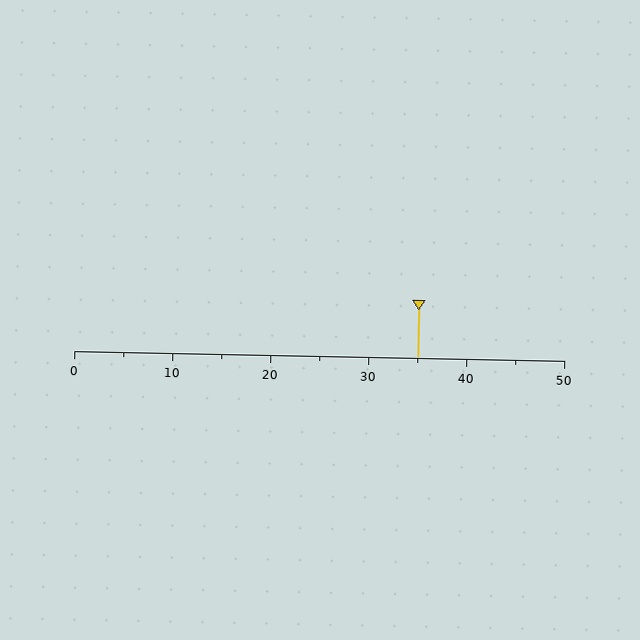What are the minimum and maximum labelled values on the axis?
The axis runs from 0 to 50.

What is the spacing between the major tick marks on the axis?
The major ticks are spaced 10 apart.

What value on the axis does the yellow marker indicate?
The marker indicates approximately 35.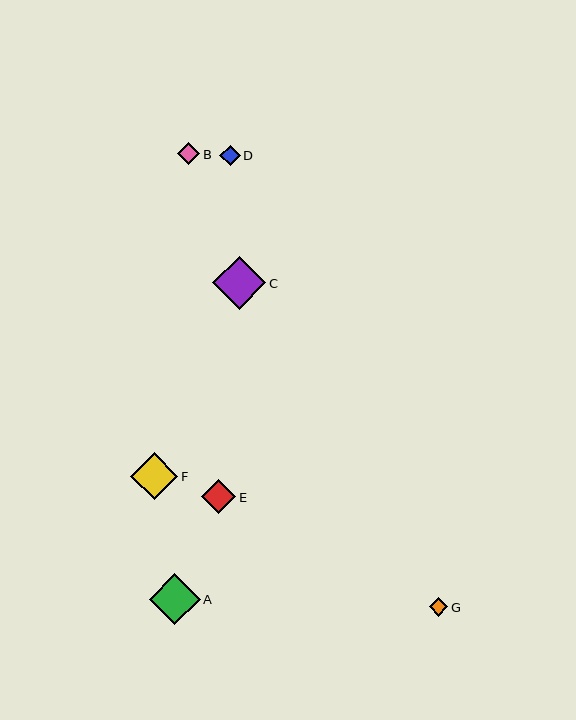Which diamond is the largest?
Diamond C is the largest with a size of approximately 53 pixels.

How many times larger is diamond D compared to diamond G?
Diamond D is approximately 1.1 times the size of diamond G.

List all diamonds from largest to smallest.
From largest to smallest: C, A, F, E, B, D, G.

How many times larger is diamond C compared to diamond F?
Diamond C is approximately 1.1 times the size of diamond F.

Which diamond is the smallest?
Diamond G is the smallest with a size of approximately 19 pixels.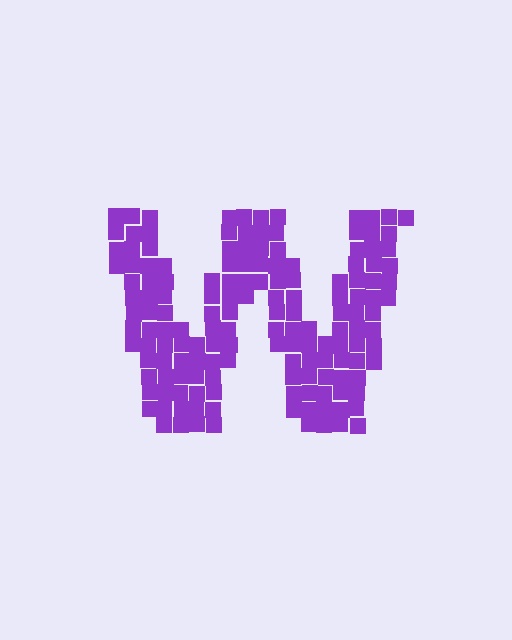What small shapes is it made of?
It is made of small squares.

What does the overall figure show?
The overall figure shows the letter W.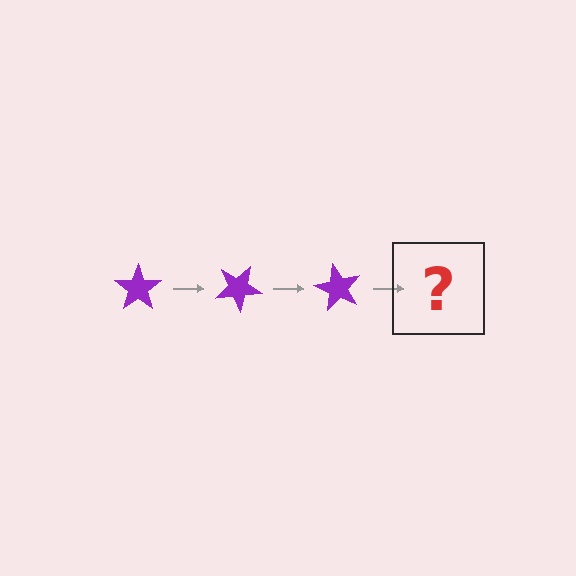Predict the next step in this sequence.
The next step is a purple star rotated 90 degrees.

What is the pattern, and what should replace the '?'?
The pattern is that the star rotates 30 degrees each step. The '?' should be a purple star rotated 90 degrees.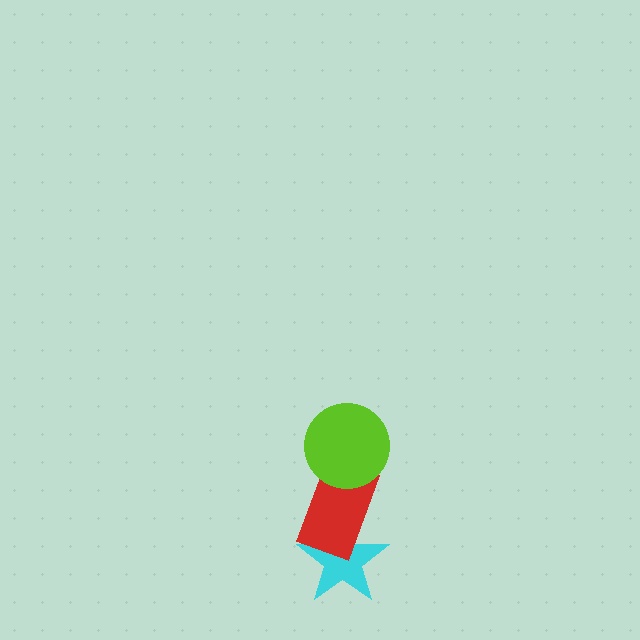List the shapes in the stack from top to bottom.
From top to bottom: the lime circle, the red rectangle, the cyan star.